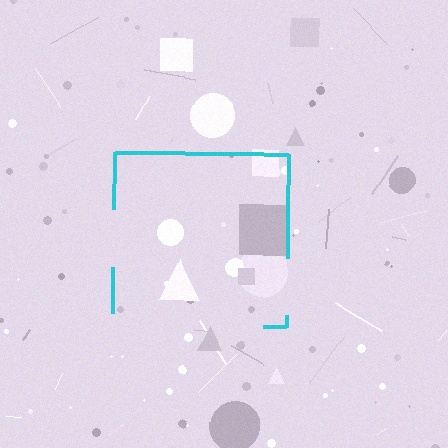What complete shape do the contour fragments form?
The contour fragments form a square.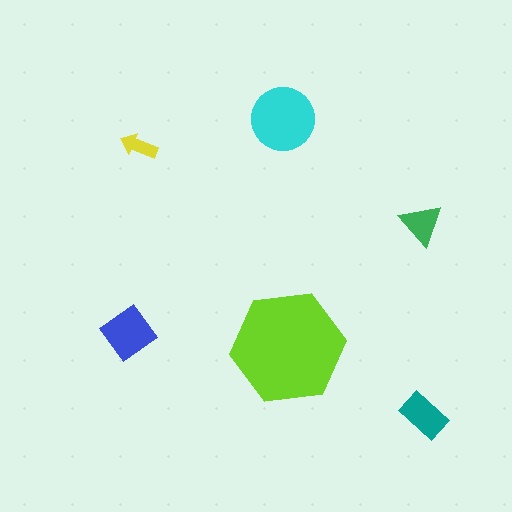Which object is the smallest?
The yellow arrow.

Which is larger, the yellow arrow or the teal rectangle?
The teal rectangle.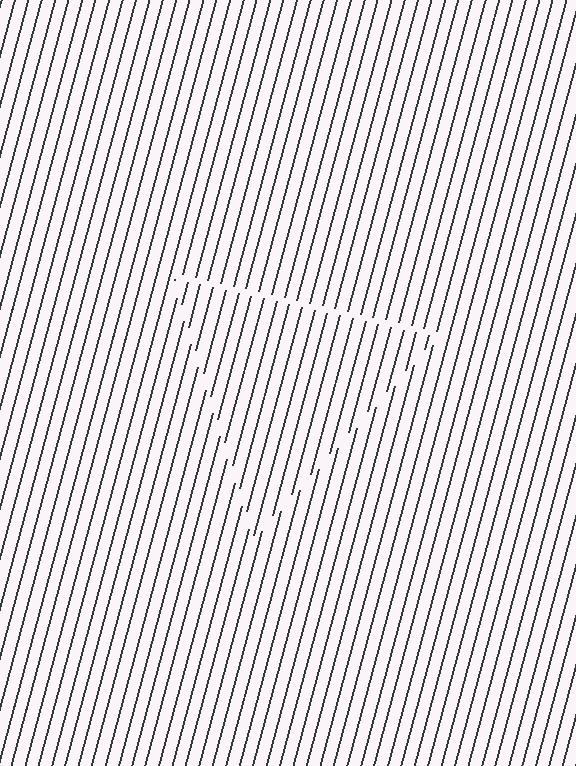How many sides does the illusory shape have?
3 sides — the line-ends trace a triangle.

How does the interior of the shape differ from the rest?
The interior of the shape contains the same grating, shifted by half a period — the contour is defined by the phase discontinuity where line-ends from the inner and outer gratings abut.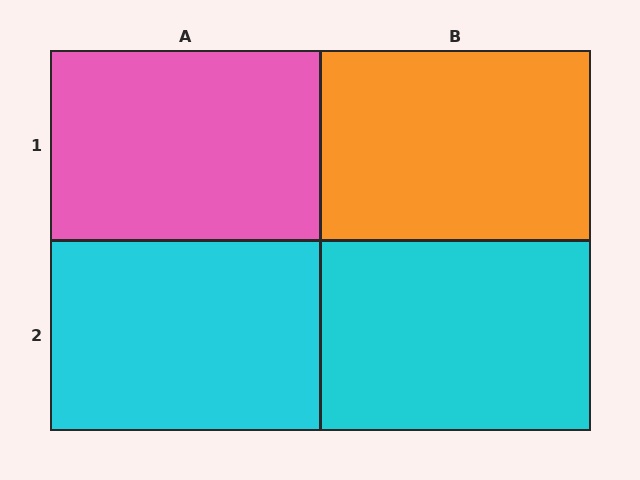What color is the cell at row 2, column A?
Cyan.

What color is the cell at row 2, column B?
Cyan.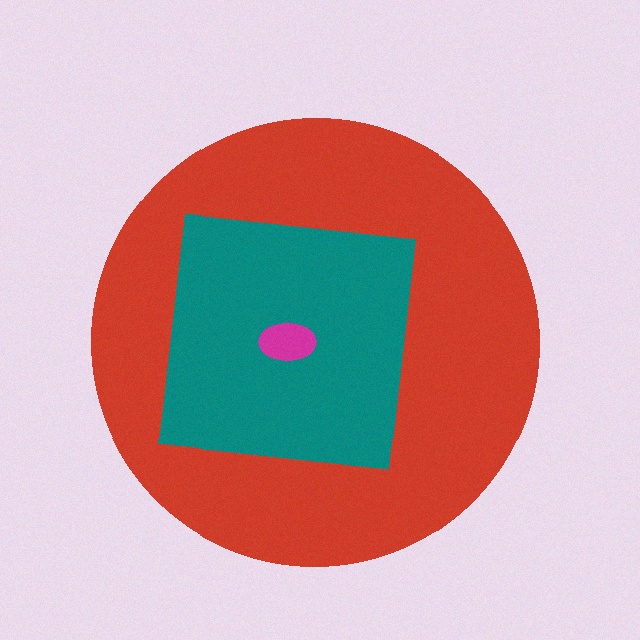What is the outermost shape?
The red circle.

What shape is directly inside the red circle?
The teal square.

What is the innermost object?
The magenta ellipse.